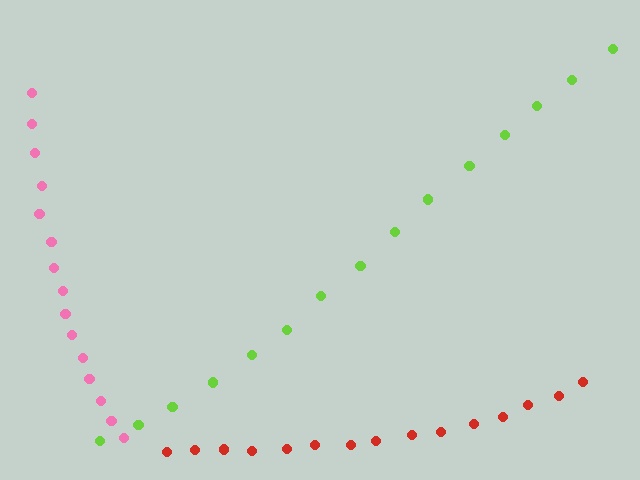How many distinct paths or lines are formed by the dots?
There are 3 distinct paths.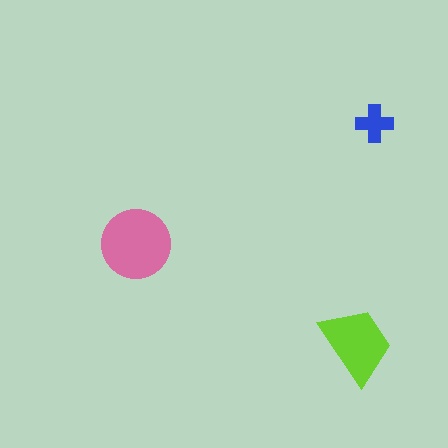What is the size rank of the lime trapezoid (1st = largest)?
2nd.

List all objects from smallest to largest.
The blue cross, the lime trapezoid, the pink circle.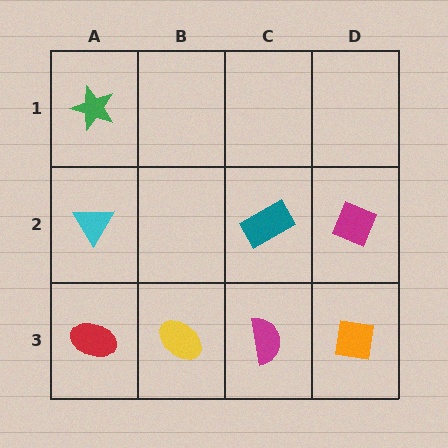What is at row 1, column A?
A green star.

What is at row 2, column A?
A cyan triangle.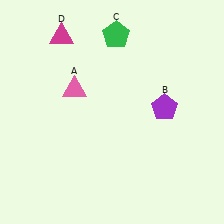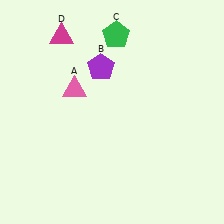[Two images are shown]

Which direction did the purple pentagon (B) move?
The purple pentagon (B) moved left.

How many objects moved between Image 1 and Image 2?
1 object moved between the two images.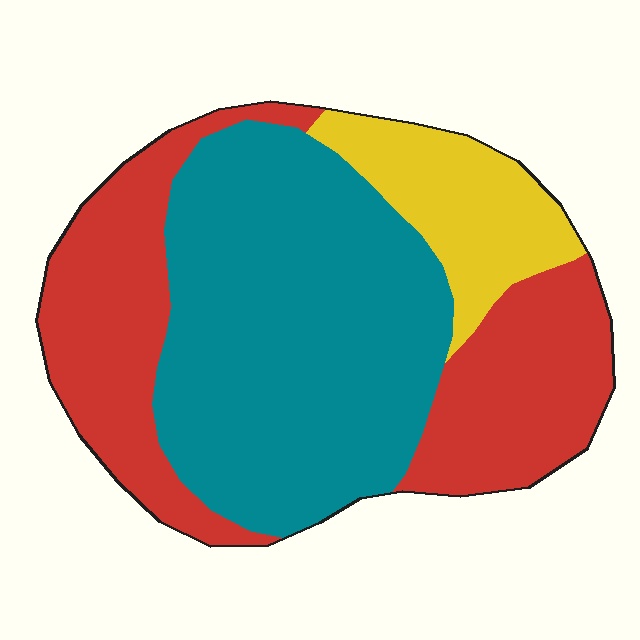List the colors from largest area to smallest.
From largest to smallest: teal, red, yellow.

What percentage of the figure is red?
Red takes up between a third and a half of the figure.